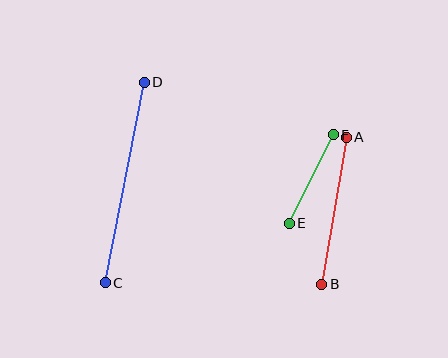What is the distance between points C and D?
The distance is approximately 204 pixels.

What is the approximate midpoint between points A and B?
The midpoint is at approximately (334, 211) pixels.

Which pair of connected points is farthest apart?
Points C and D are farthest apart.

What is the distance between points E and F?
The distance is approximately 99 pixels.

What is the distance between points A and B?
The distance is approximately 149 pixels.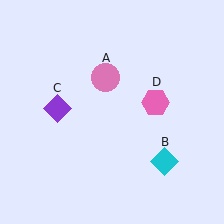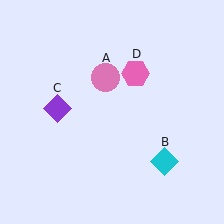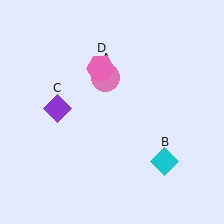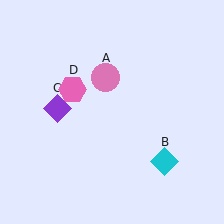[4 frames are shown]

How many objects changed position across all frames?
1 object changed position: pink hexagon (object D).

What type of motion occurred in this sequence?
The pink hexagon (object D) rotated counterclockwise around the center of the scene.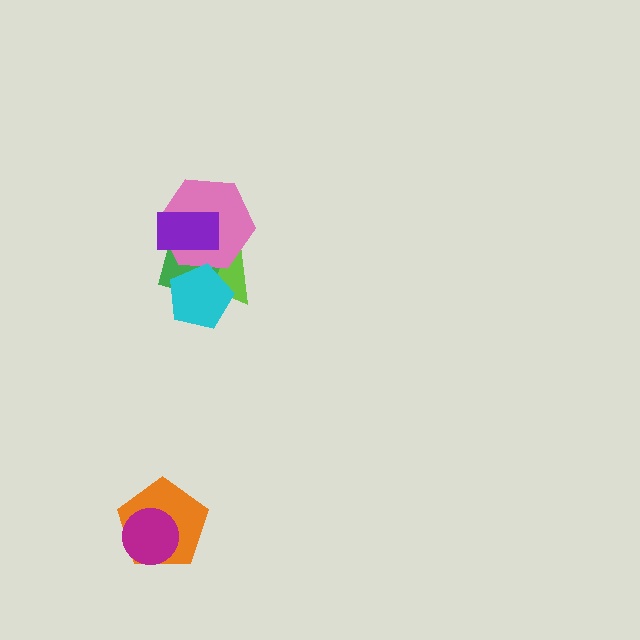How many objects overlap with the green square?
4 objects overlap with the green square.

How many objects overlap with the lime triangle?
4 objects overlap with the lime triangle.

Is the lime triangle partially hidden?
Yes, it is partially covered by another shape.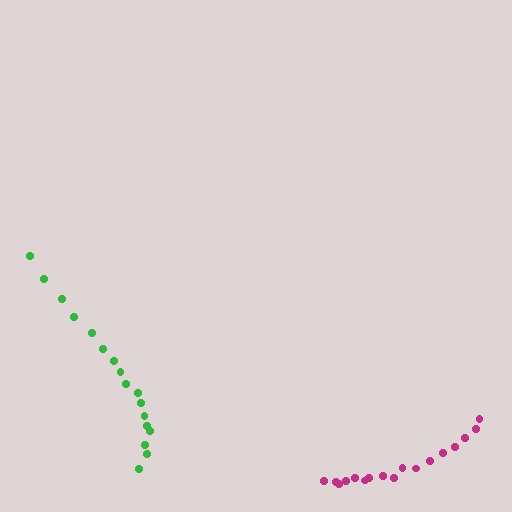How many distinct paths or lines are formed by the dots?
There are 2 distinct paths.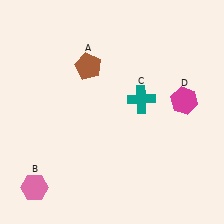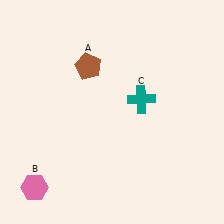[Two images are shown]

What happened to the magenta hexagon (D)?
The magenta hexagon (D) was removed in Image 2. It was in the top-right area of Image 1.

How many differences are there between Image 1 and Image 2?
There is 1 difference between the two images.